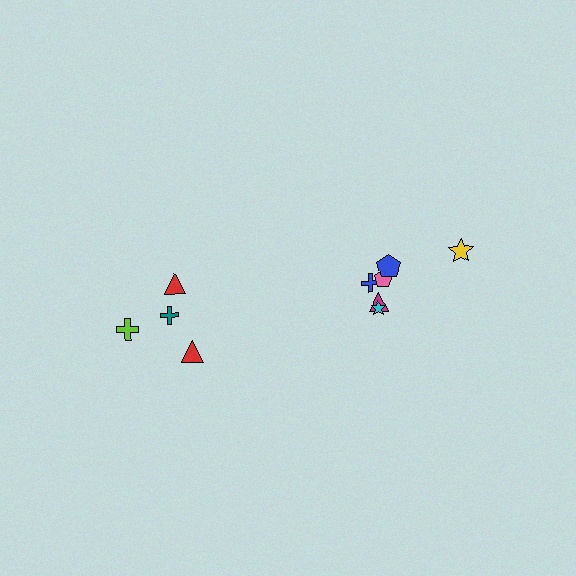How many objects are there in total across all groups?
There are 10 objects.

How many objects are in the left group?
There are 4 objects.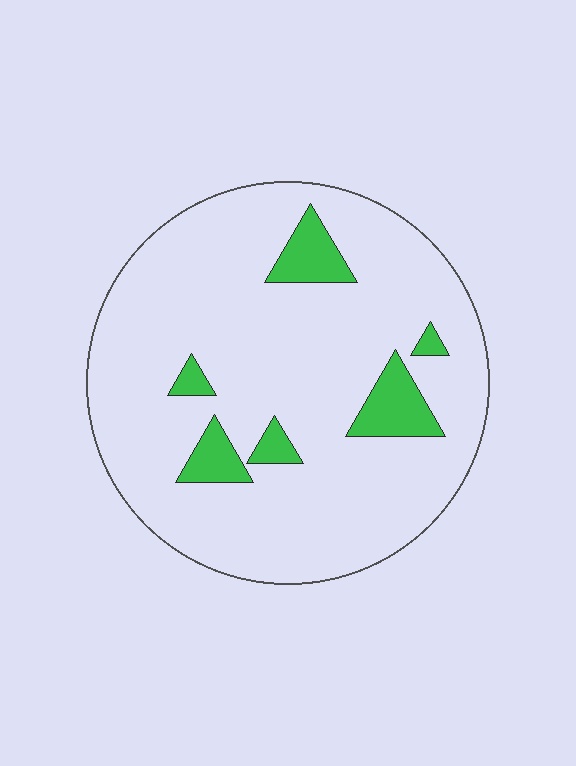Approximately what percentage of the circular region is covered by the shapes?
Approximately 10%.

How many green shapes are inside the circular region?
6.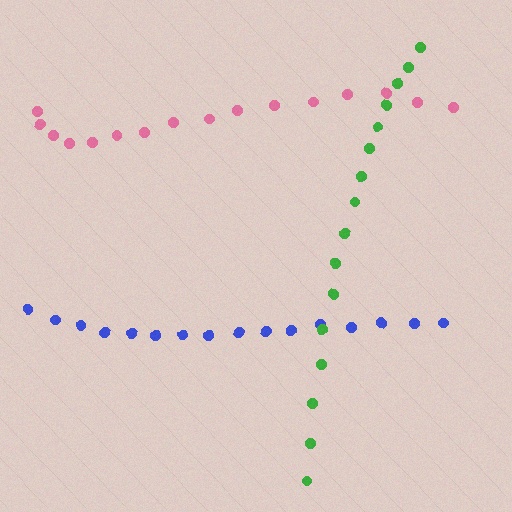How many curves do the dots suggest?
There are 3 distinct paths.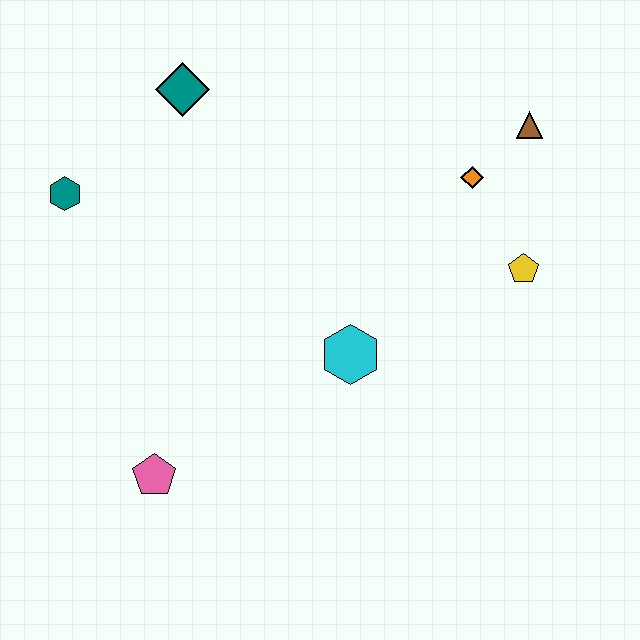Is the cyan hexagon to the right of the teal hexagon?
Yes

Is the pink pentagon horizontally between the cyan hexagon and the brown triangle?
No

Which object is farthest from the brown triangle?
The pink pentagon is farthest from the brown triangle.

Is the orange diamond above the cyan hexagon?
Yes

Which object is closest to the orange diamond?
The brown triangle is closest to the orange diamond.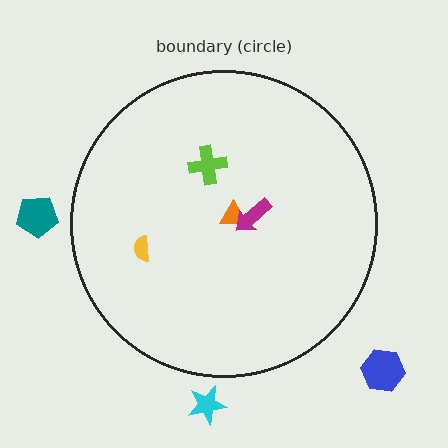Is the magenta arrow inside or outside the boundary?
Inside.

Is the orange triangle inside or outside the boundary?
Inside.